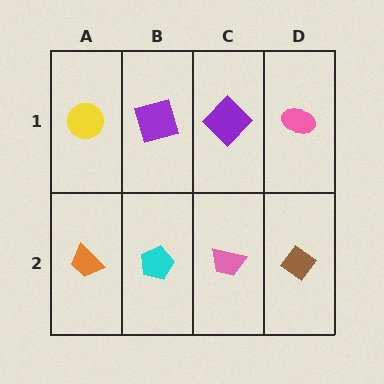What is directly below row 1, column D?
A brown diamond.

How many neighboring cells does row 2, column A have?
2.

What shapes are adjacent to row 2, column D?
A pink ellipse (row 1, column D), a pink trapezoid (row 2, column C).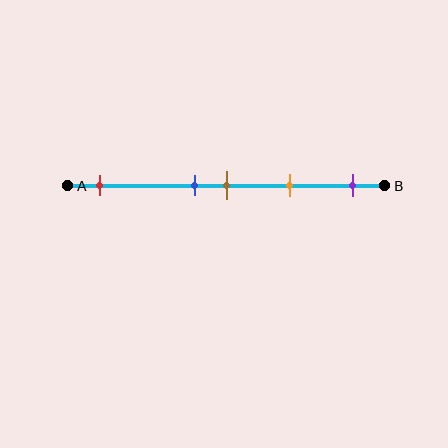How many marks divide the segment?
There are 5 marks dividing the segment.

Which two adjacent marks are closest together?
The blue and brown marks are the closest adjacent pair.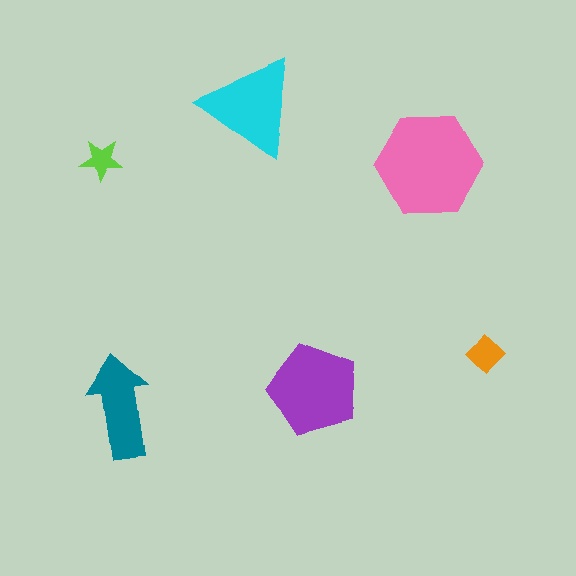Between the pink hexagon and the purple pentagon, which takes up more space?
The pink hexagon.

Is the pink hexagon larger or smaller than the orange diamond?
Larger.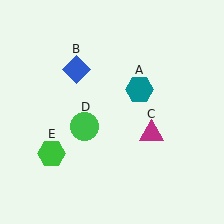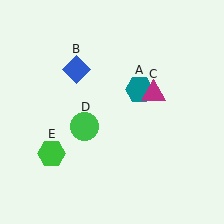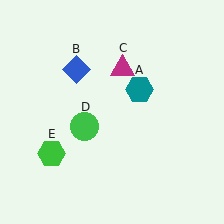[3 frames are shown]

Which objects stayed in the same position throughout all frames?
Teal hexagon (object A) and blue diamond (object B) and green circle (object D) and green hexagon (object E) remained stationary.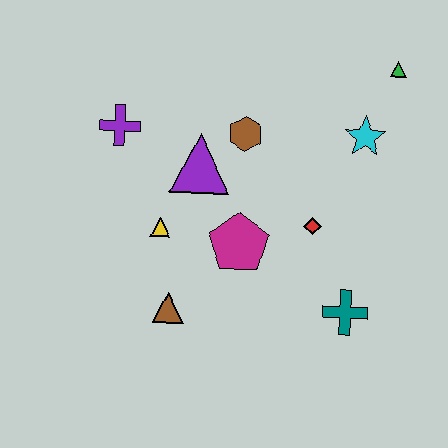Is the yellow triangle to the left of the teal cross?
Yes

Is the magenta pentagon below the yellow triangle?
Yes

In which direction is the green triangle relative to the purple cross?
The green triangle is to the right of the purple cross.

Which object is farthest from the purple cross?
The teal cross is farthest from the purple cross.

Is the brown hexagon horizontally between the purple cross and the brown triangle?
No